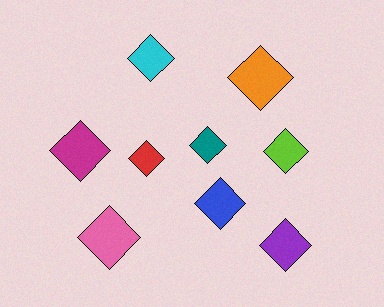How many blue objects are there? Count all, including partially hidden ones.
There is 1 blue object.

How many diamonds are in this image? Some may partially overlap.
There are 9 diamonds.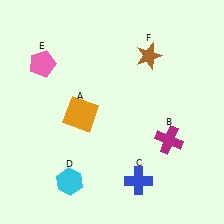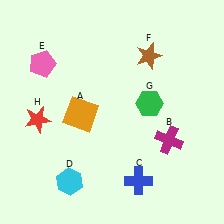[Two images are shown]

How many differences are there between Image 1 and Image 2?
There are 2 differences between the two images.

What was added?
A green hexagon (G), a red star (H) were added in Image 2.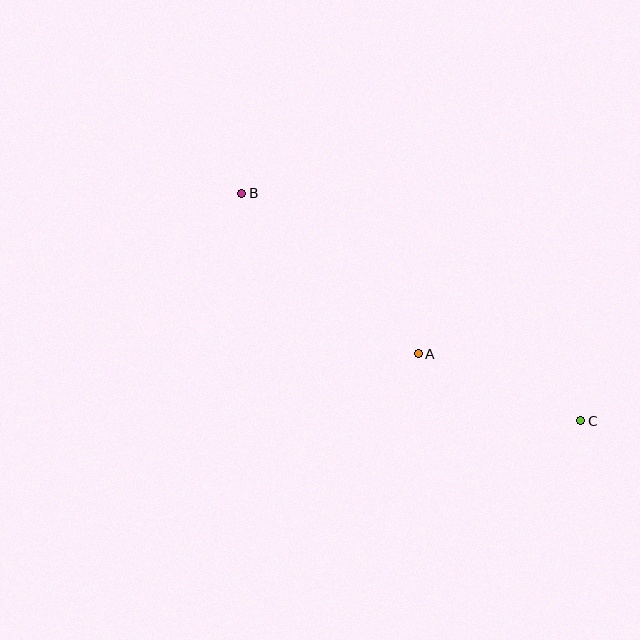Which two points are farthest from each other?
Points B and C are farthest from each other.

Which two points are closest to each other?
Points A and C are closest to each other.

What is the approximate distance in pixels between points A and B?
The distance between A and B is approximately 238 pixels.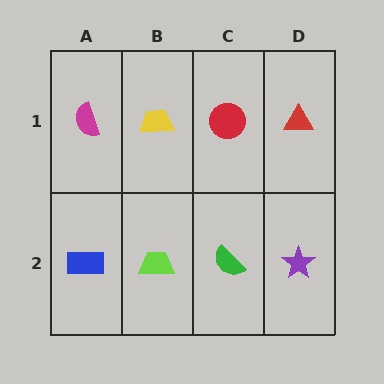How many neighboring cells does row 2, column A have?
2.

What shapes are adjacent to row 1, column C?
A green semicircle (row 2, column C), a yellow trapezoid (row 1, column B), a red triangle (row 1, column D).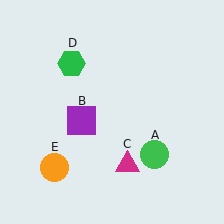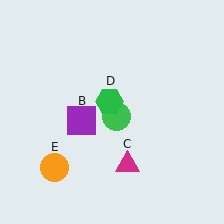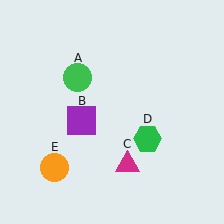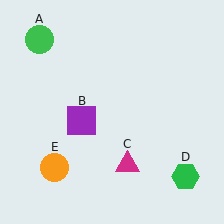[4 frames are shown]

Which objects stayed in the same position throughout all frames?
Purple square (object B) and magenta triangle (object C) and orange circle (object E) remained stationary.